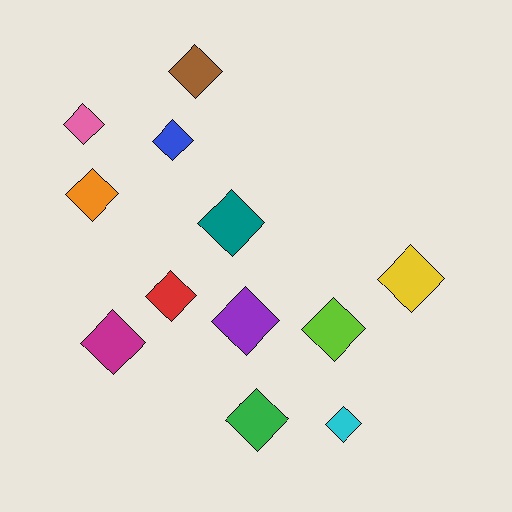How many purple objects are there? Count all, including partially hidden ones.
There is 1 purple object.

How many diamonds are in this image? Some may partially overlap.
There are 12 diamonds.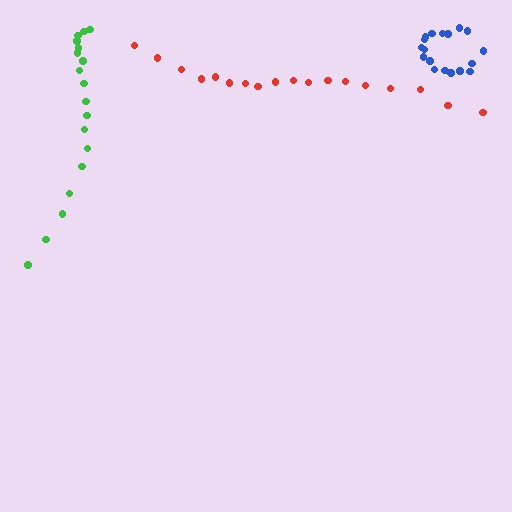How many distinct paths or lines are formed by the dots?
There are 3 distinct paths.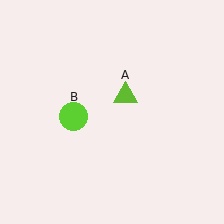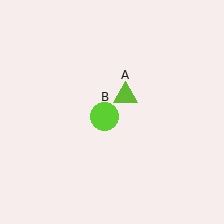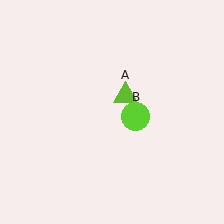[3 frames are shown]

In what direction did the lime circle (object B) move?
The lime circle (object B) moved right.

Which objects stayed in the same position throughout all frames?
Lime triangle (object A) remained stationary.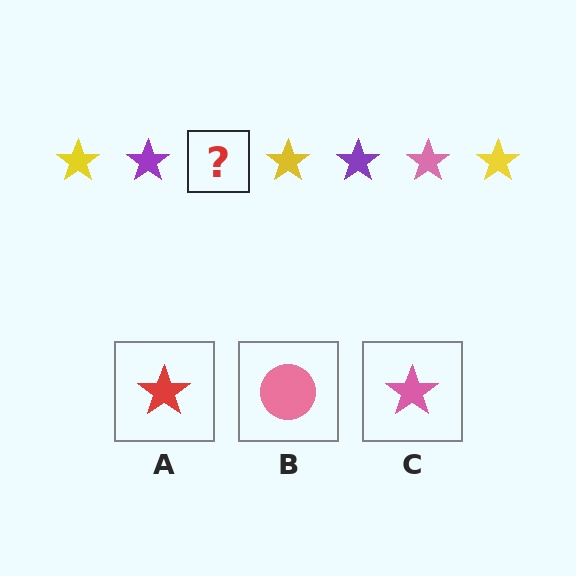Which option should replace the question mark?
Option C.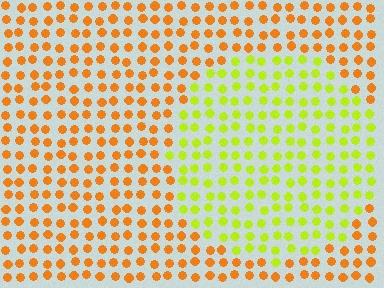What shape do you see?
I see a circle.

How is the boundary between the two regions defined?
The boundary is defined purely by a slight shift in hue (about 48 degrees). Spacing, size, and orientation are identical on both sides.